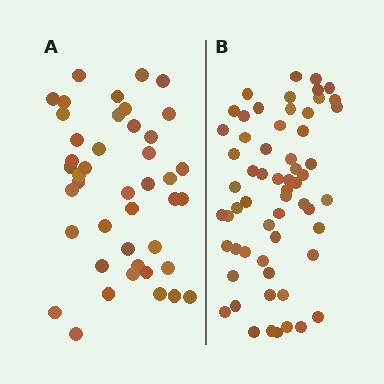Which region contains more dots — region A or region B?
Region B (the right region) has more dots.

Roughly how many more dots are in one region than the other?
Region B has approximately 15 more dots than region A.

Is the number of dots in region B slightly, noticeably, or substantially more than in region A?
Region B has noticeably more, but not dramatically so. The ratio is roughly 1.4 to 1.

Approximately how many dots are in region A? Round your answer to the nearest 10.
About 40 dots. (The exact count is 43, which rounds to 40.)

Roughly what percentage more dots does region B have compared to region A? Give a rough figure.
About 40% more.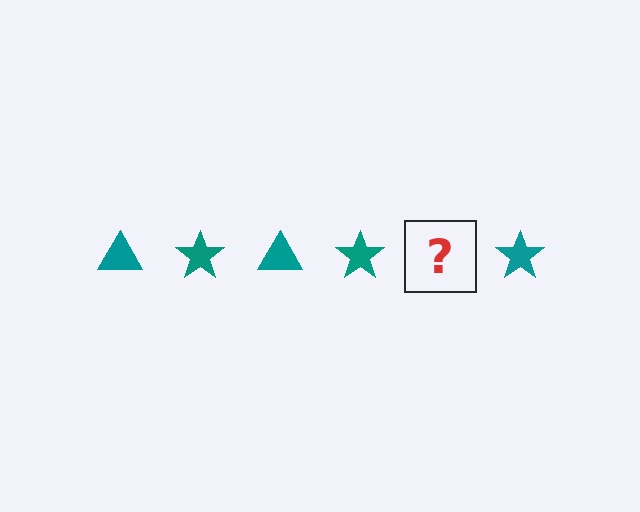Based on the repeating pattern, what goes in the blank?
The blank should be a teal triangle.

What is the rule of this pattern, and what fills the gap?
The rule is that the pattern cycles through triangle, star shapes in teal. The gap should be filled with a teal triangle.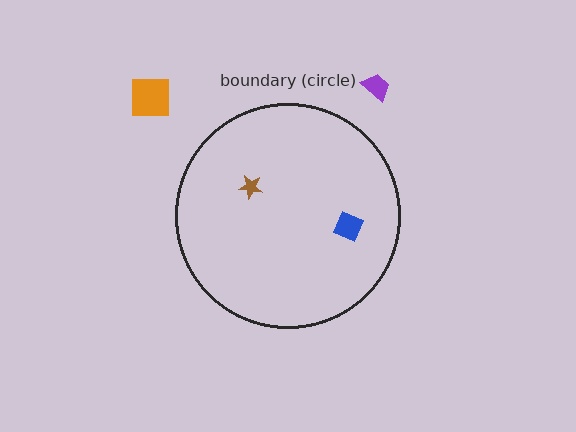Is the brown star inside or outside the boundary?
Inside.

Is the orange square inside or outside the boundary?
Outside.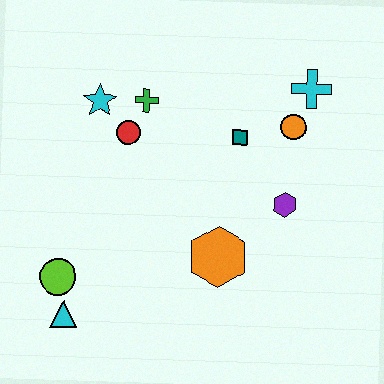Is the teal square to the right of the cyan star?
Yes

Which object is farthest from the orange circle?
The cyan triangle is farthest from the orange circle.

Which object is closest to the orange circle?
The cyan cross is closest to the orange circle.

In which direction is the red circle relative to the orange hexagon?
The red circle is above the orange hexagon.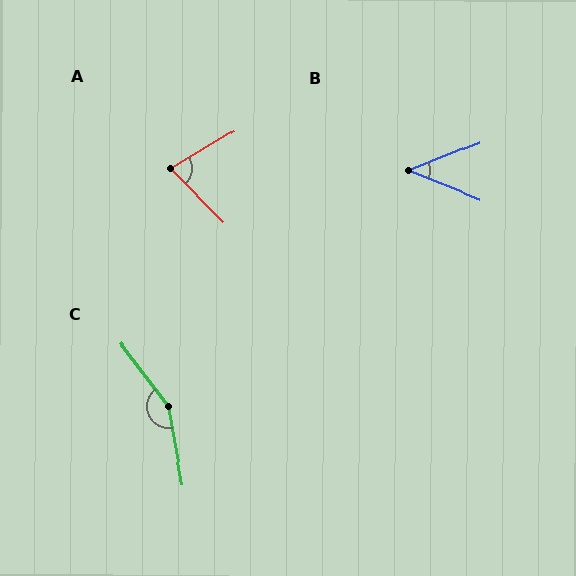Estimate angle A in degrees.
Approximately 76 degrees.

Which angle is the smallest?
B, at approximately 43 degrees.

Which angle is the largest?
C, at approximately 154 degrees.